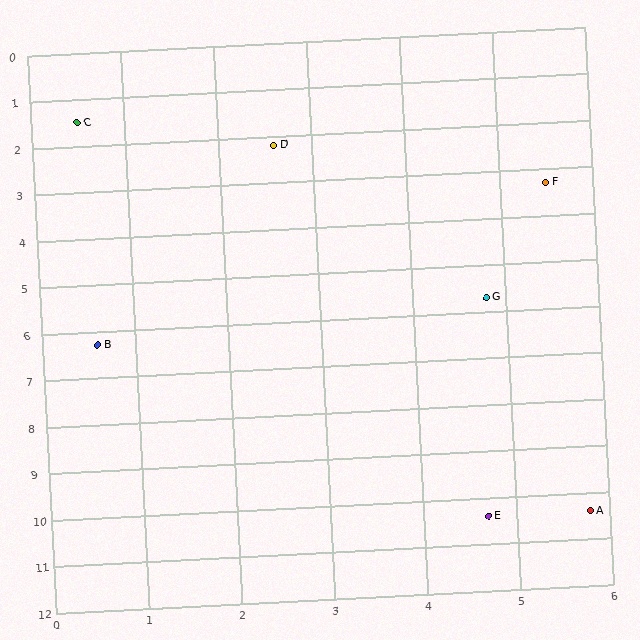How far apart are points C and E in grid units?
Points C and E are about 9.8 grid units apart.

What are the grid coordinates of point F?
Point F is at approximately (5.5, 3.3).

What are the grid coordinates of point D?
Point D is at approximately (2.6, 2.2).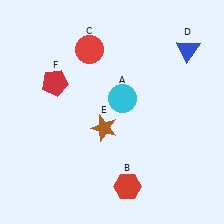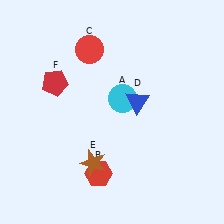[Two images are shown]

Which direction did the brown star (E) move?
The brown star (E) moved down.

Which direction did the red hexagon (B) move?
The red hexagon (B) moved left.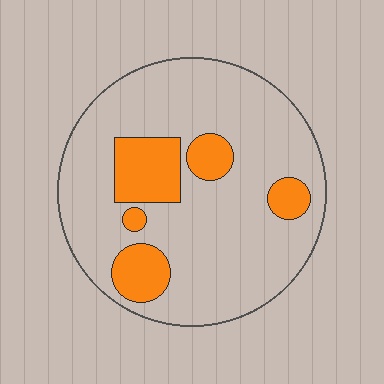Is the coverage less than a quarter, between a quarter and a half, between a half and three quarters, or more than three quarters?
Less than a quarter.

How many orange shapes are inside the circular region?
5.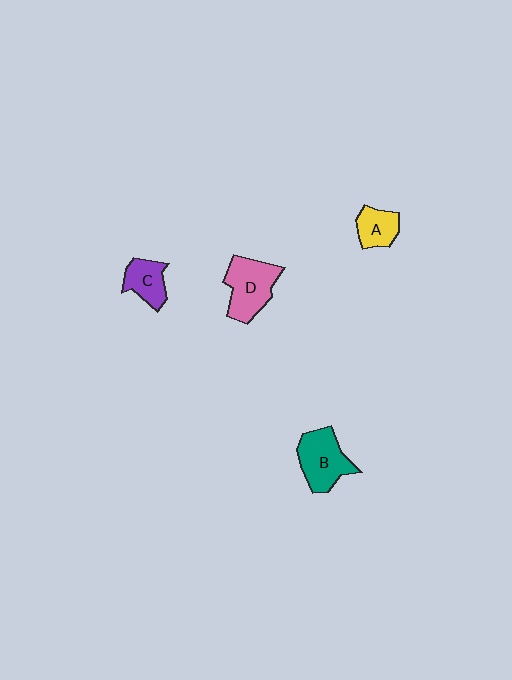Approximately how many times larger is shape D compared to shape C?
Approximately 1.6 times.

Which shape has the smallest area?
Shape A (yellow).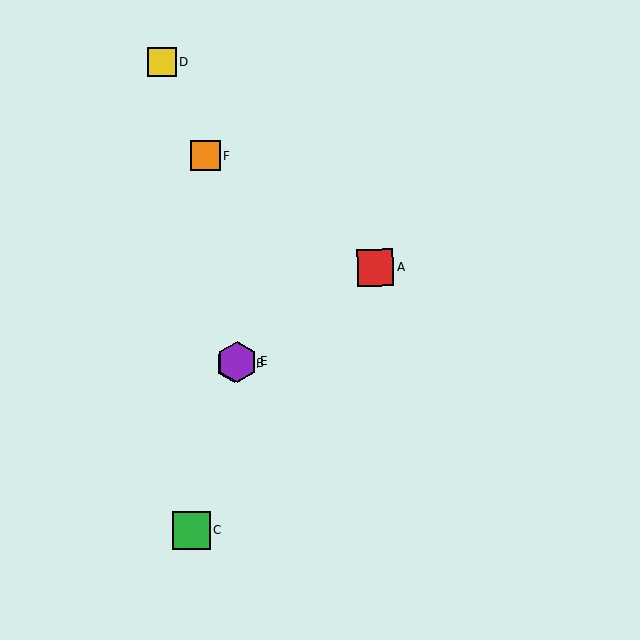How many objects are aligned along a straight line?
3 objects (A, B, E) are aligned along a straight line.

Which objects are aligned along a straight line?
Objects A, B, E are aligned along a straight line.